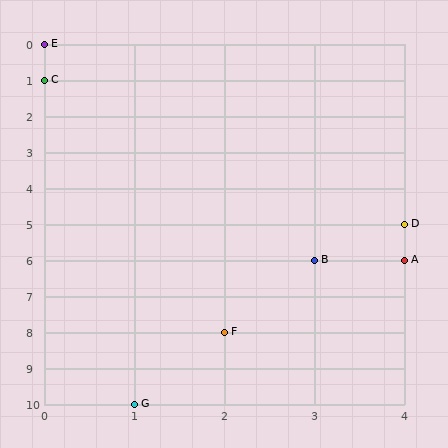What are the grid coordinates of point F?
Point F is at grid coordinates (2, 8).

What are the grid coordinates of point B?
Point B is at grid coordinates (3, 6).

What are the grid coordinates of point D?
Point D is at grid coordinates (4, 5).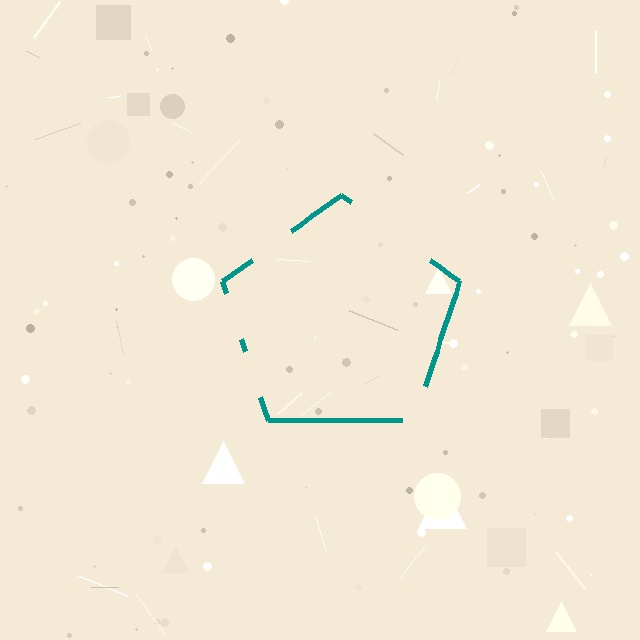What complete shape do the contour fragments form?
The contour fragments form a pentagon.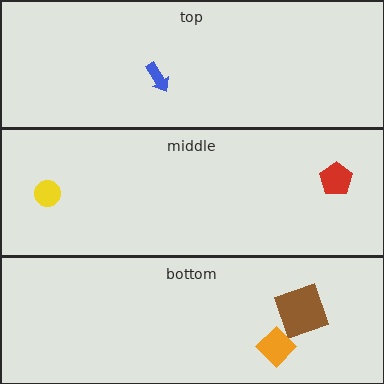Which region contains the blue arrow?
The top region.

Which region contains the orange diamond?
The bottom region.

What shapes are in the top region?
The blue arrow.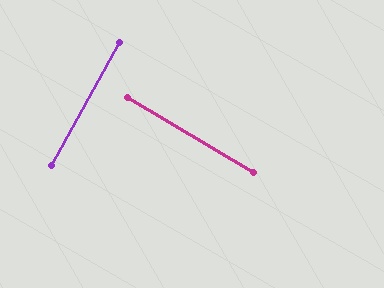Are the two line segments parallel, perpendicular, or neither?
Perpendicular — they meet at approximately 88°.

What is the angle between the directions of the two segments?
Approximately 88 degrees.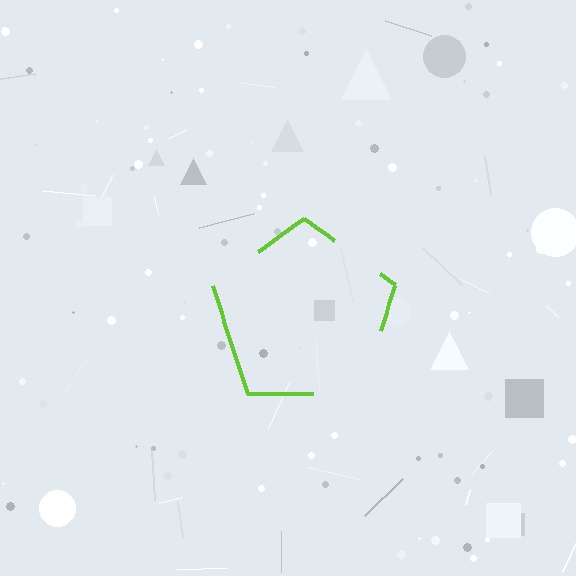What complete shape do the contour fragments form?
The contour fragments form a pentagon.